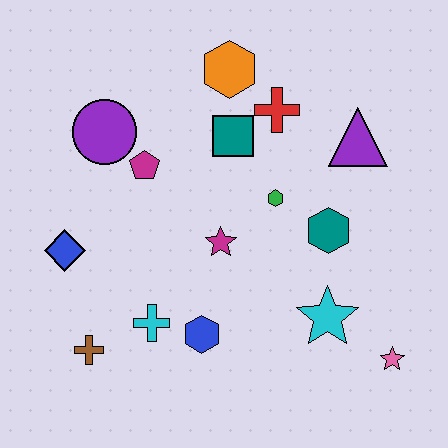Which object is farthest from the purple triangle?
The brown cross is farthest from the purple triangle.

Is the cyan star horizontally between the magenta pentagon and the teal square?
No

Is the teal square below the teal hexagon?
No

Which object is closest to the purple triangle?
The red cross is closest to the purple triangle.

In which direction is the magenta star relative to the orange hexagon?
The magenta star is below the orange hexagon.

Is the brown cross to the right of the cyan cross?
No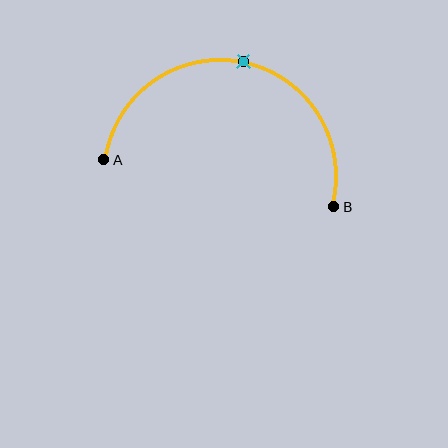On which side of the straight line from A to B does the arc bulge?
The arc bulges above the straight line connecting A and B.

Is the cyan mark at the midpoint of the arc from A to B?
Yes. The cyan mark lies on the arc at equal arc-length from both A and B — it is the arc midpoint.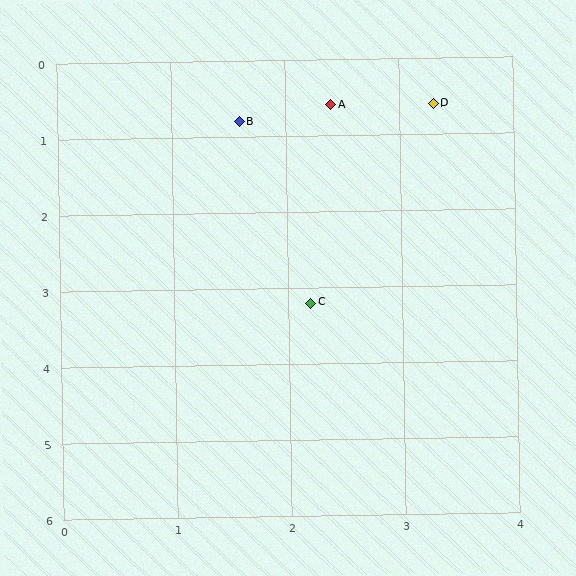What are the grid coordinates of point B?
Point B is at approximately (1.6, 0.8).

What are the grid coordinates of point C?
Point C is at approximately (2.2, 3.2).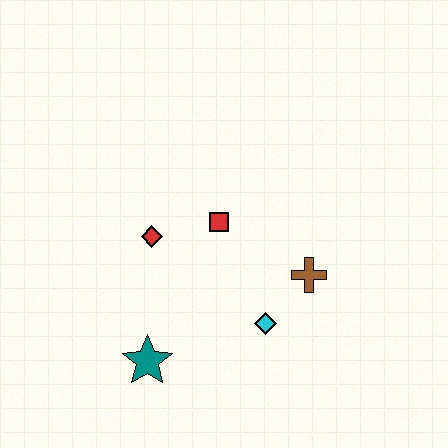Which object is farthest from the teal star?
The brown cross is farthest from the teal star.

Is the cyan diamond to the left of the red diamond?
No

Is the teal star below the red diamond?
Yes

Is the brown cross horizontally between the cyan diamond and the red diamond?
No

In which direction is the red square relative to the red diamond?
The red square is to the right of the red diamond.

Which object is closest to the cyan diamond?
The brown cross is closest to the cyan diamond.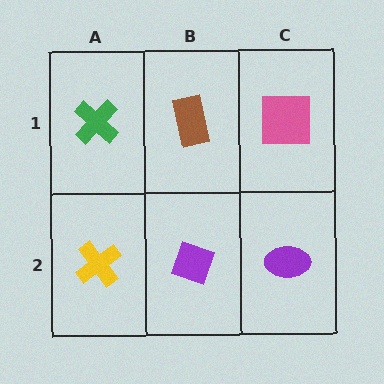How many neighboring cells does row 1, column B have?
3.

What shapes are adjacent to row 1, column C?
A purple ellipse (row 2, column C), a brown rectangle (row 1, column B).